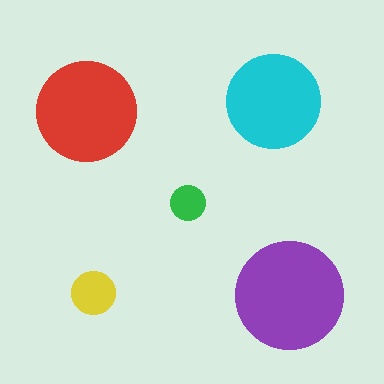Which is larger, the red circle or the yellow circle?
The red one.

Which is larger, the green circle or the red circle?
The red one.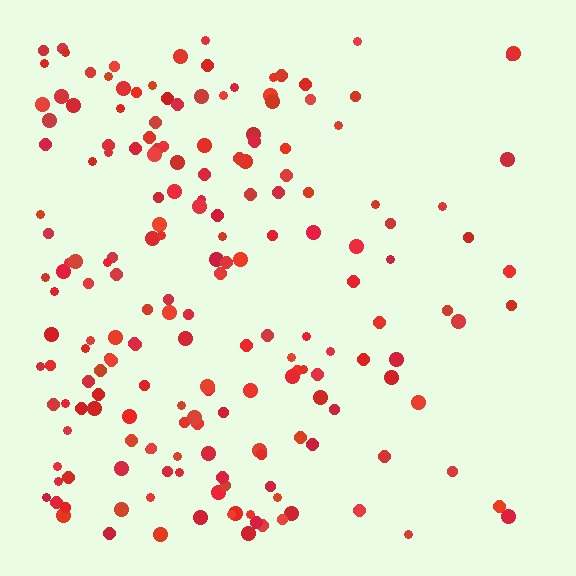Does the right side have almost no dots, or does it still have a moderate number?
Still a moderate number, just noticeably fewer than the left.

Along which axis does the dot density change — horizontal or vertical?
Horizontal.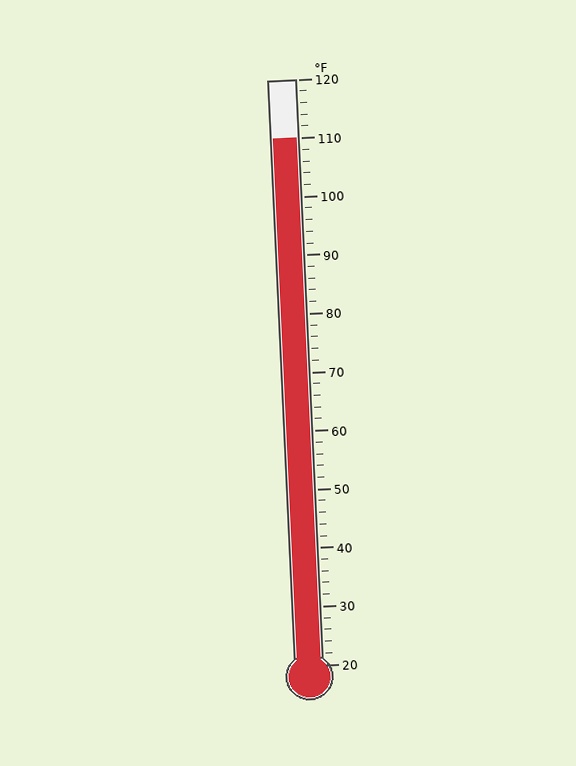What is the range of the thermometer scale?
The thermometer scale ranges from 20°F to 120°F.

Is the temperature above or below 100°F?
The temperature is above 100°F.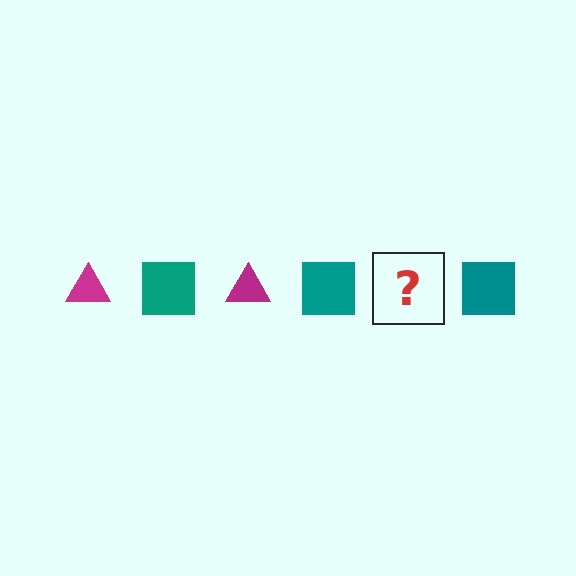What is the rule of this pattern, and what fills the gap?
The rule is that the pattern alternates between magenta triangle and teal square. The gap should be filled with a magenta triangle.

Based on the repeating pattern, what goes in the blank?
The blank should be a magenta triangle.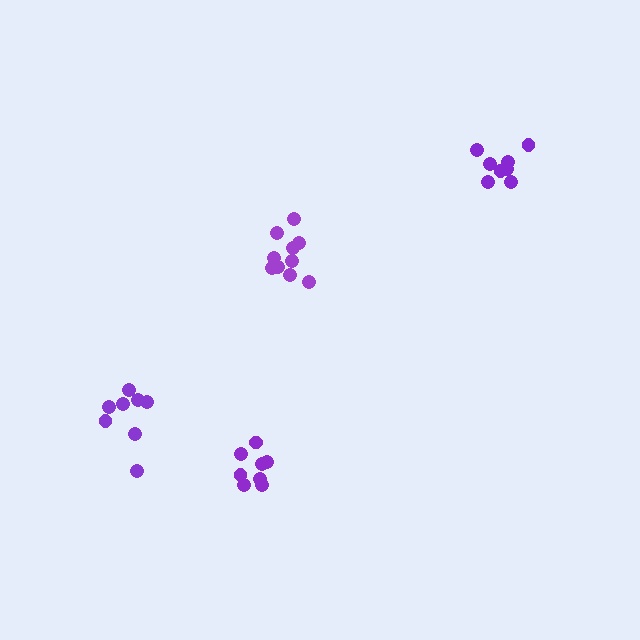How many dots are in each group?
Group 1: 10 dots, Group 2: 8 dots, Group 3: 8 dots, Group 4: 8 dots (34 total).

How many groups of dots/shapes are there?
There are 4 groups.